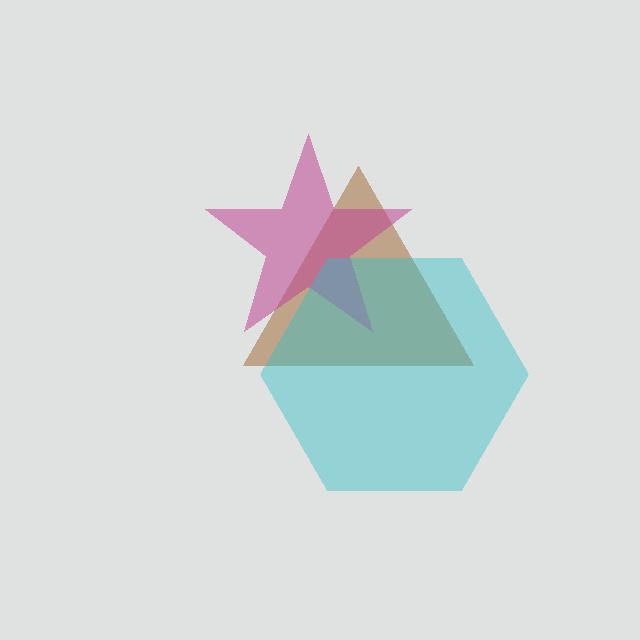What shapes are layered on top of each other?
The layered shapes are: a brown triangle, a magenta star, a cyan hexagon.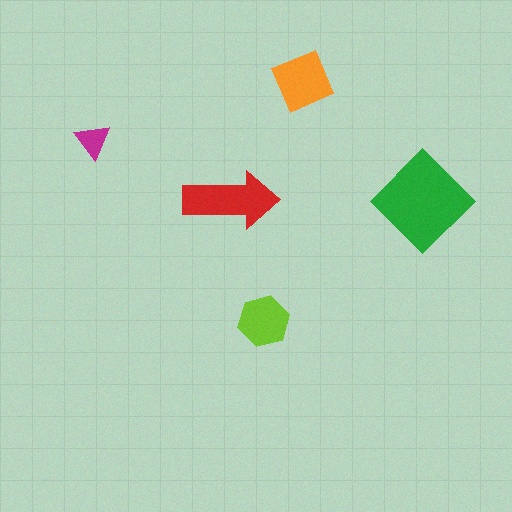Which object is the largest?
The green diamond.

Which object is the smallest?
The magenta triangle.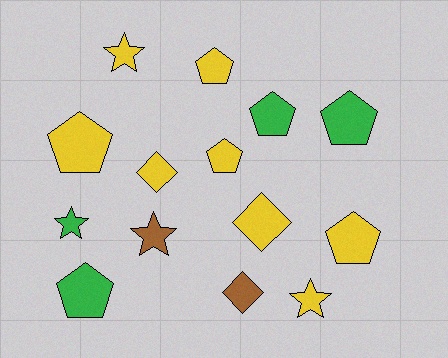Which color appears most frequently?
Yellow, with 8 objects.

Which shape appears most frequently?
Pentagon, with 7 objects.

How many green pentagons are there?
There are 3 green pentagons.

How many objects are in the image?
There are 14 objects.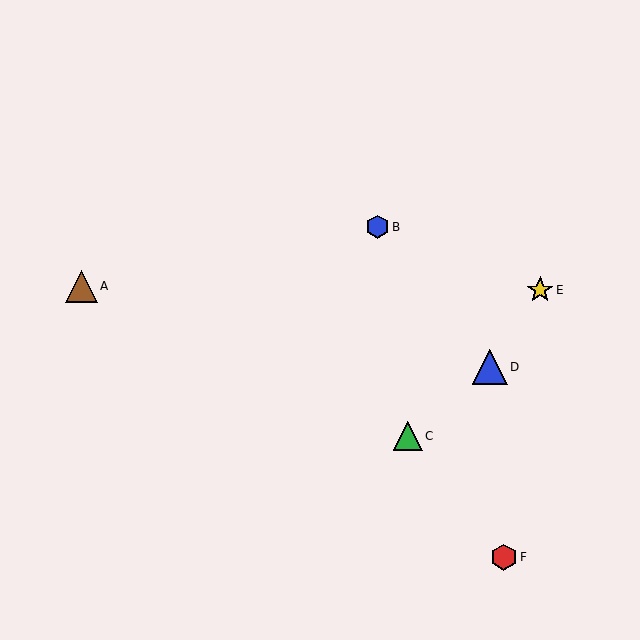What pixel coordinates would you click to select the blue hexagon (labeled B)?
Click at (378, 227) to select the blue hexagon B.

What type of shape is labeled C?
Shape C is a green triangle.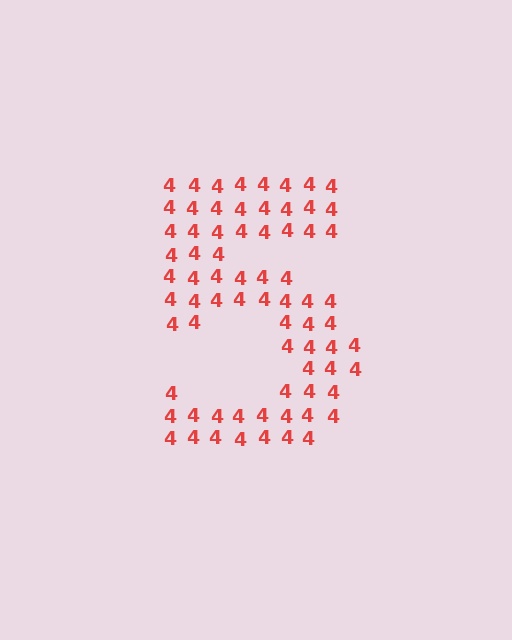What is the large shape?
The large shape is the digit 5.